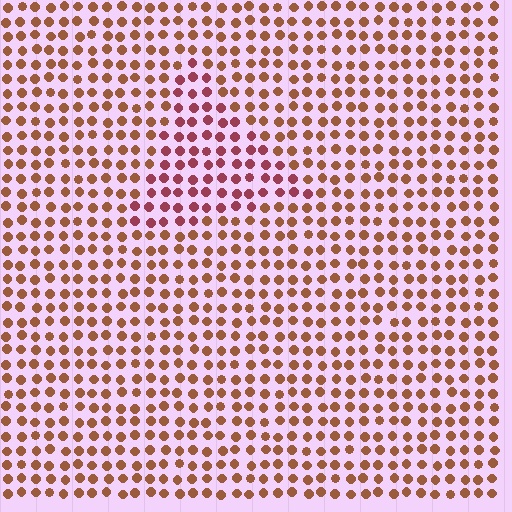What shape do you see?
I see a triangle.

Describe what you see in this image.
The image is filled with small brown elements in a uniform arrangement. A triangle-shaped region is visible where the elements are tinted to a slightly different hue, forming a subtle color boundary.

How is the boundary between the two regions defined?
The boundary is defined purely by a slight shift in hue (about 34 degrees). Spacing, size, and orientation are identical on both sides.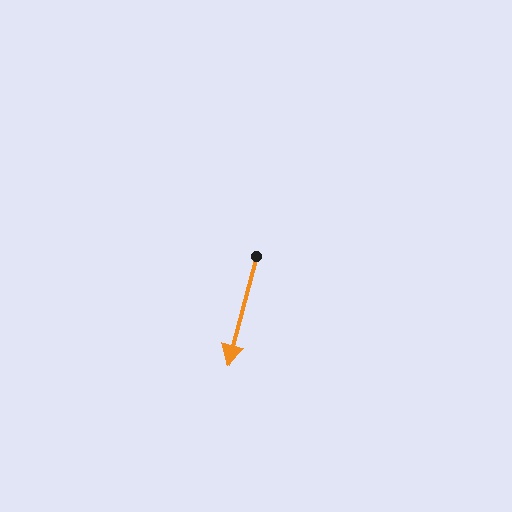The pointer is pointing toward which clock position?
Roughly 6 o'clock.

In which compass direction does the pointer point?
South.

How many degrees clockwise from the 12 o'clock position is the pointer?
Approximately 195 degrees.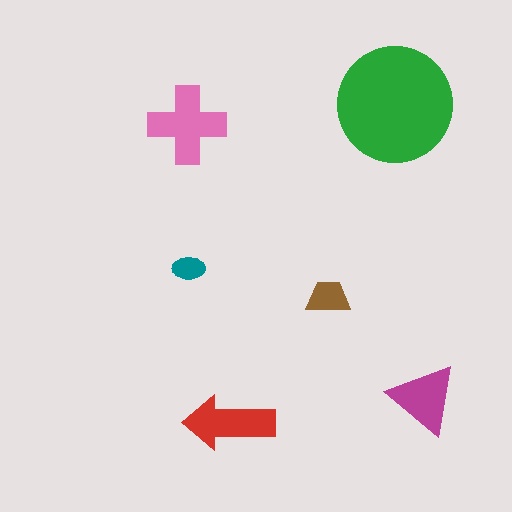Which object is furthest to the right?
The magenta triangle is rightmost.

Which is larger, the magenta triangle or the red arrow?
The red arrow.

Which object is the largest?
The green circle.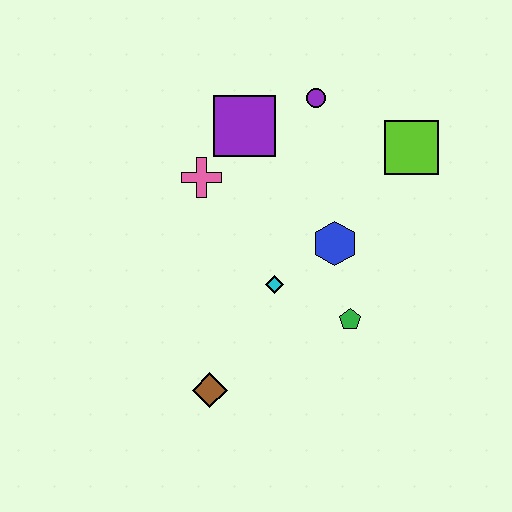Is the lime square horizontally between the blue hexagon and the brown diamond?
No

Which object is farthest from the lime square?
The brown diamond is farthest from the lime square.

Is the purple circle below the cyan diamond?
No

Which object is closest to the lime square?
The purple circle is closest to the lime square.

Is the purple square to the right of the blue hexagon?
No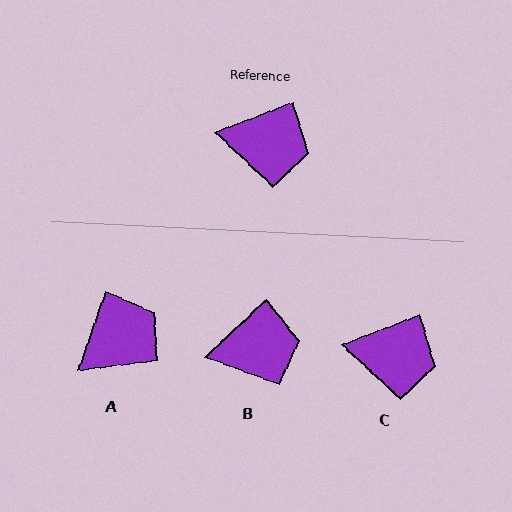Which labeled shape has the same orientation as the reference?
C.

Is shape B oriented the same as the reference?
No, it is off by about 22 degrees.